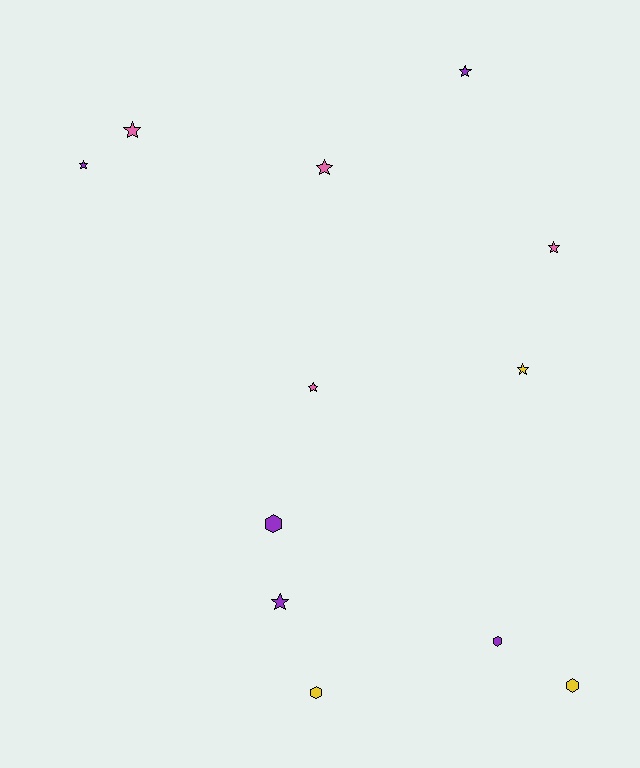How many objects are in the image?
There are 12 objects.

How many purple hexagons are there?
There are 2 purple hexagons.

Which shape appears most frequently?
Star, with 8 objects.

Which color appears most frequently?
Purple, with 5 objects.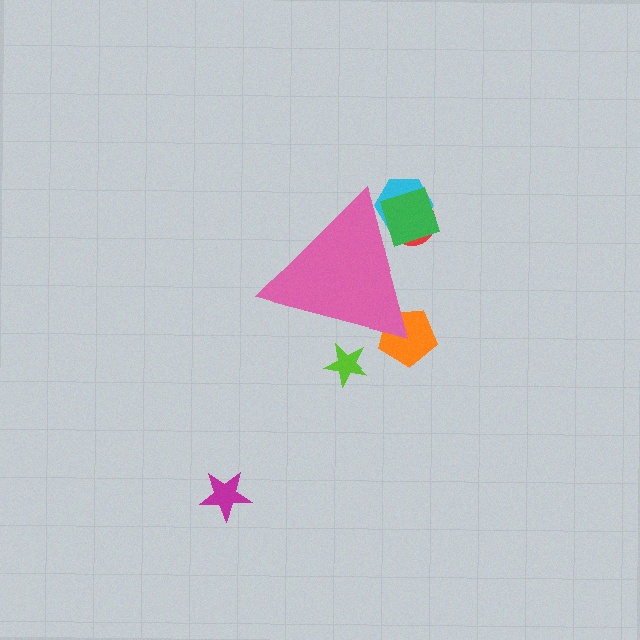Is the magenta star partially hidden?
No, the magenta star is fully visible.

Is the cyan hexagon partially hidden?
Yes, the cyan hexagon is partially hidden behind the pink triangle.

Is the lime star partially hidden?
Yes, the lime star is partially hidden behind the pink triangle.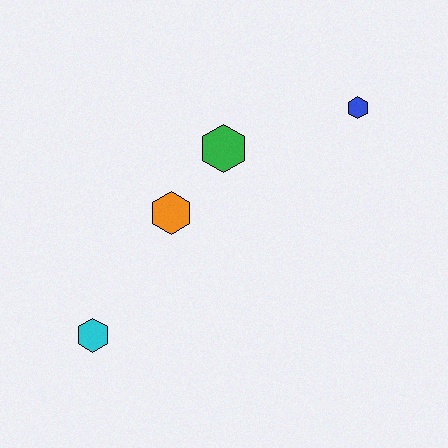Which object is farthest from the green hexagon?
The cyan hexagon is farthest from the green hexagon.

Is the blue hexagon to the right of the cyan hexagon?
Yes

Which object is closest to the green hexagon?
The orange hexagon is closest to the green hexagon.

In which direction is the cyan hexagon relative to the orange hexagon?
The cyan hexagon is below the orange hexagon.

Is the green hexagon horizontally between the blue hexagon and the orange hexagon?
Yes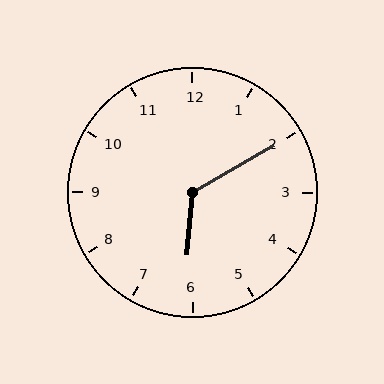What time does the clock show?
6:10.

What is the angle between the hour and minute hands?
Approximately 125 degrees.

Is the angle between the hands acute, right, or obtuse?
It is obtuse.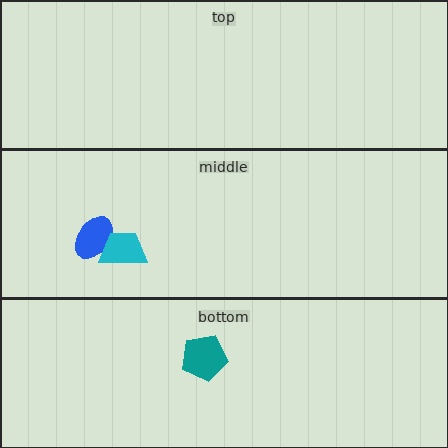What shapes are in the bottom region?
The teal pentagon.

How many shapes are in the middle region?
2.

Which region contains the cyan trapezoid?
The middle region.